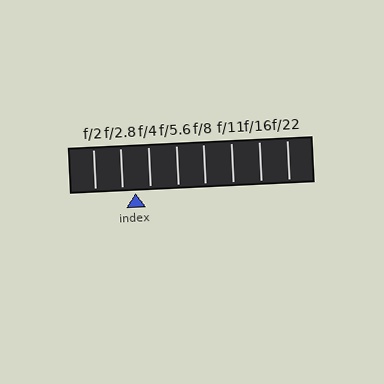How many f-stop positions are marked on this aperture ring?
There are 8 f-stop positions marked.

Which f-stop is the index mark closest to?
The index mark is closest to f/2.8.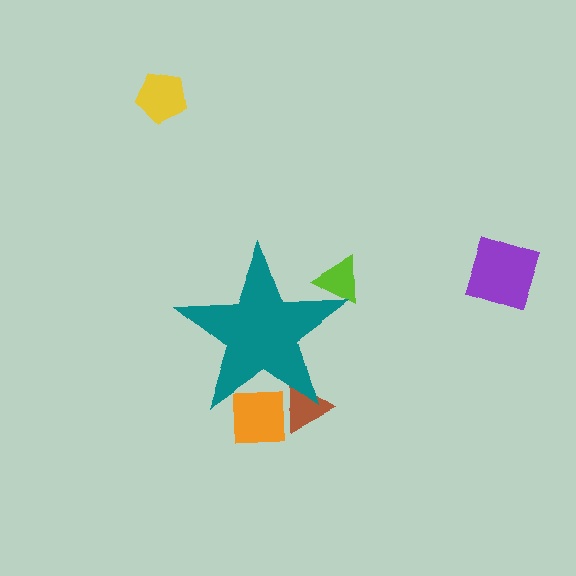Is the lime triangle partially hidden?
Yes, the lime triangle is partially hidden behind the teal star.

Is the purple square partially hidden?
No, the purple square is fully visible.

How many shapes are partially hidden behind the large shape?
3 shapes are partially hidden.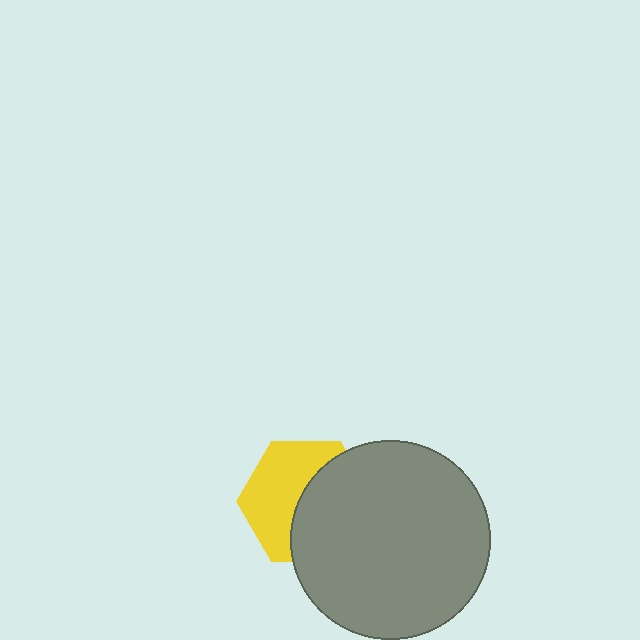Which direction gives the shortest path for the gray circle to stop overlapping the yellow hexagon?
Moving right gives the shortest separation.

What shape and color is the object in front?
The object in front is a gray circle.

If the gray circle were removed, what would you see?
You would see the complete yellow hexagon.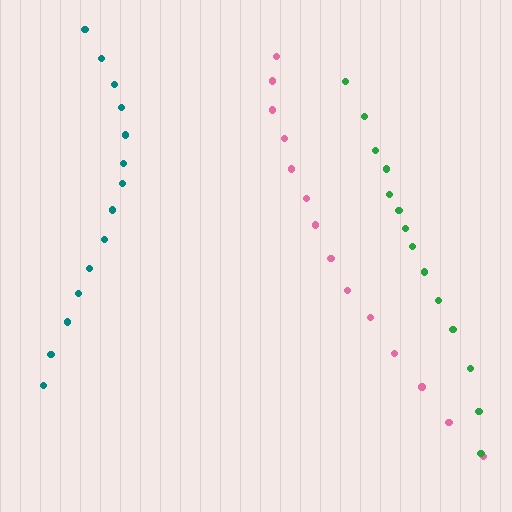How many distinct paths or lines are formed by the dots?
There are 3 distinct paths.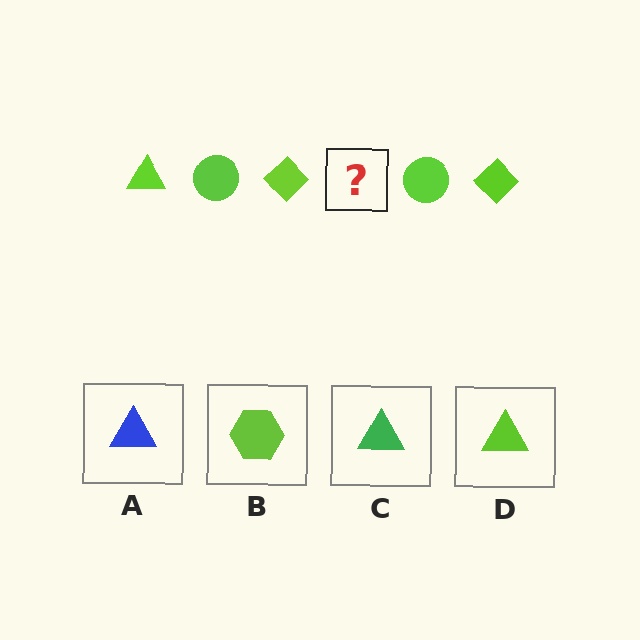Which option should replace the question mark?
Option D.